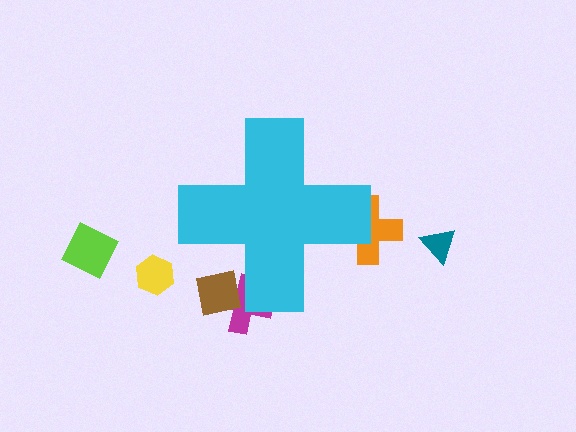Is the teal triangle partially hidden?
No, the teal triangle is fully visible.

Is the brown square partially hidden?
Yes, the brown square is partially hidden behind the cyan cross.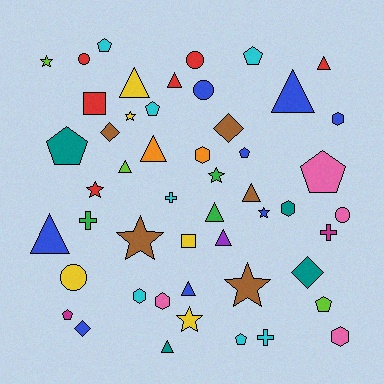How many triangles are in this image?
There are 12 triangles.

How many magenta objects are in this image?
There are 2 magenta objects.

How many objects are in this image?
There are 50 objects.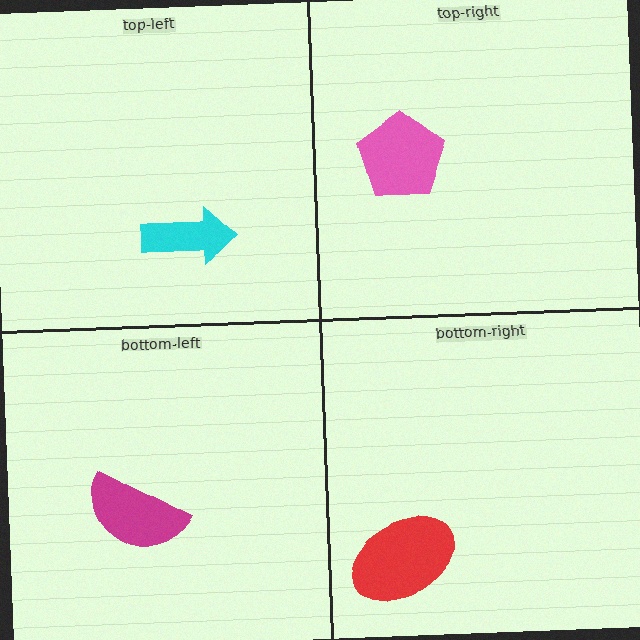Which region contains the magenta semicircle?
The bottom-left region.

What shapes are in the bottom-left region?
The magenta semicircle.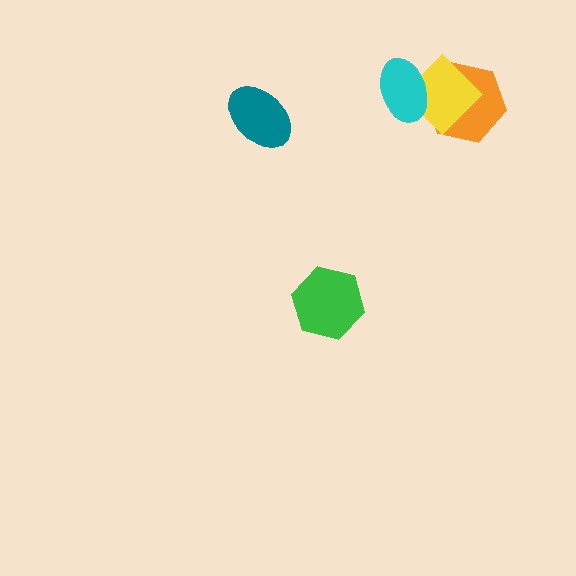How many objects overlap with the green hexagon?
0 objects overlap with the green hexagon.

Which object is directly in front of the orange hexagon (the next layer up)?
The yellow diamond is directly in front of the orange hexagon.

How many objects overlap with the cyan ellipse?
2 objects overlap with the cyan ellipse.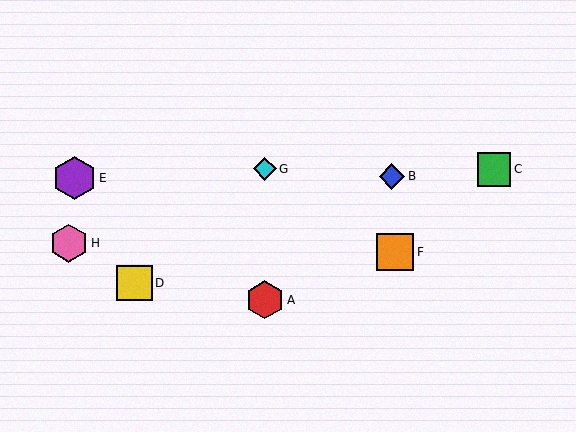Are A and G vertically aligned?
Yes, both are at x≈265.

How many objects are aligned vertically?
2 objects (A, G) are aligned vertically.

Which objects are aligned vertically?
Objects A, G are aligned vertically.